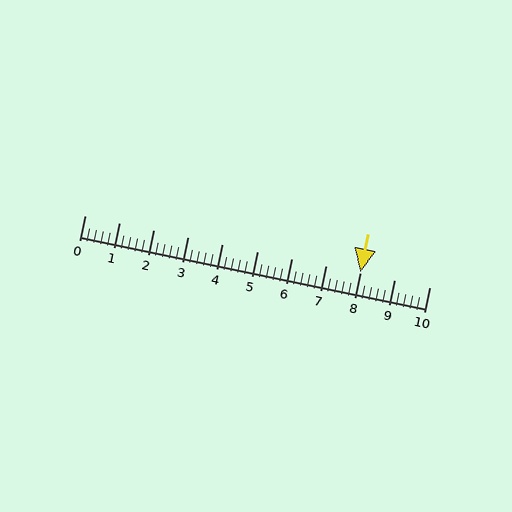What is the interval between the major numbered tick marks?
The major tick marks are spaced 1 units apart.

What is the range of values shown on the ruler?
The ruler shows values from 0 to 10.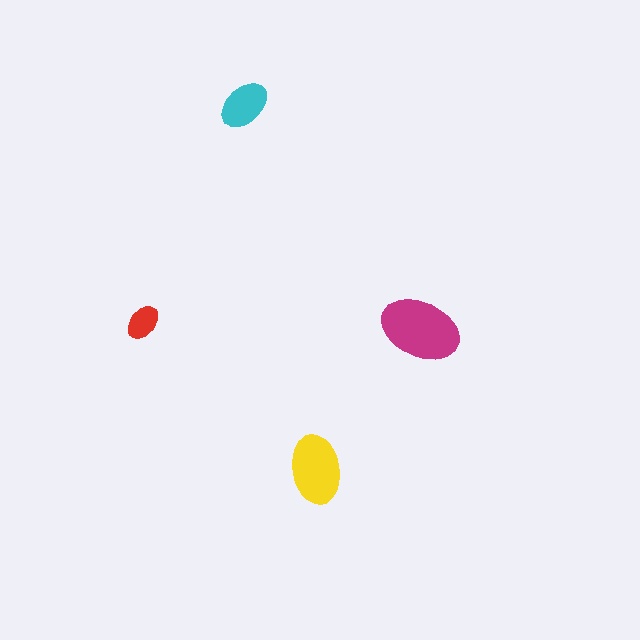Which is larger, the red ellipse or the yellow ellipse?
The yellow one.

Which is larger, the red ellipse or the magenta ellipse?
The magenta one.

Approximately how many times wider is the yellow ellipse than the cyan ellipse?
About 1.5 times wider.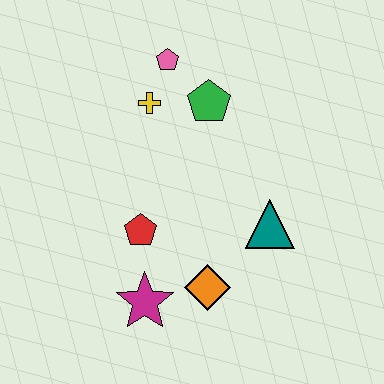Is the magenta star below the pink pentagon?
Yes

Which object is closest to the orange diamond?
The magenta star is closest to the orange diamond.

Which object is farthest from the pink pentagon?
The magenta star is farthest from the pink pentagon.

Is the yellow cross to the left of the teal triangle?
Yes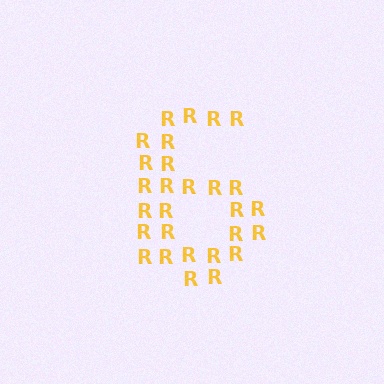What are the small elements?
The small elements are letter R's.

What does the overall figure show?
The overall figure shows the digit 6.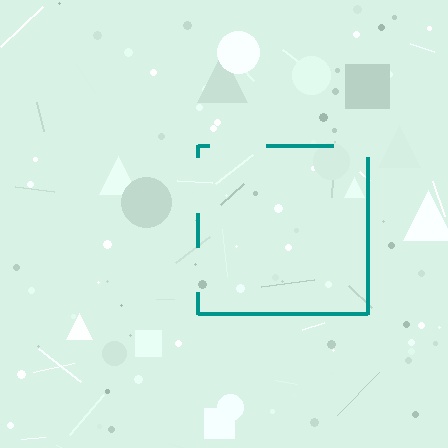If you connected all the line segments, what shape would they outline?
They would outline a square.